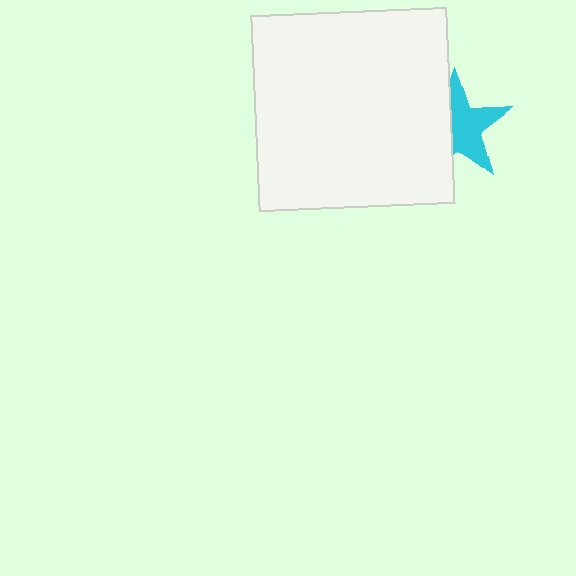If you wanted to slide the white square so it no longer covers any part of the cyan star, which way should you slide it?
Slide it left — that is the most direct way to separate the two shapes.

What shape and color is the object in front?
The object in front is a white square.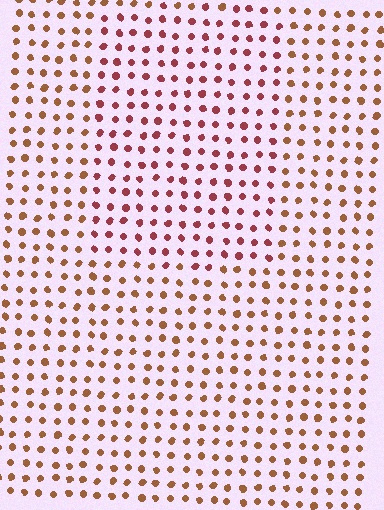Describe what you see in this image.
The image is filled with small brown elements in a uniform arrangement. A rectangle-shaped region is visible where the elements are tinted to a slightly different hue, forming a subtle color boundary.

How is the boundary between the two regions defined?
The boundary is defined purely by a slight shift in hue (about 33 degrees). Spacing, size, and orientation are identical on both sides.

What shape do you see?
I see a rectangle.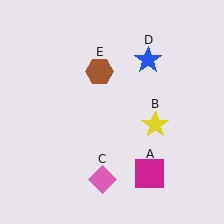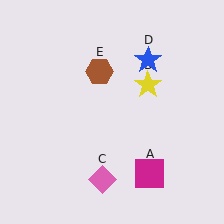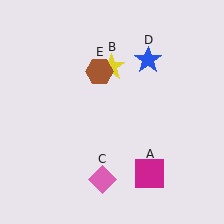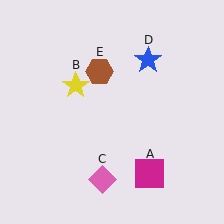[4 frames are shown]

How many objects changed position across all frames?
1 object changed position: yellow star (object B).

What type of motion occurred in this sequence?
The yellow star (object B) rotated counterclockwise around the center of the scene.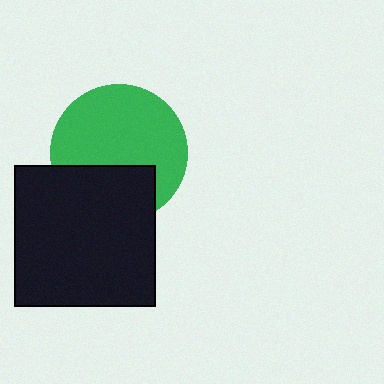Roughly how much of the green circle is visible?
Most of it is visible (roughly 68%).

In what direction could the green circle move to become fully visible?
The green circle could move up. That would shift it out from behind the black square entirely.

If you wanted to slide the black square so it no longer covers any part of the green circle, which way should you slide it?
Slide it down — that is the most direct way to separate the two shapes.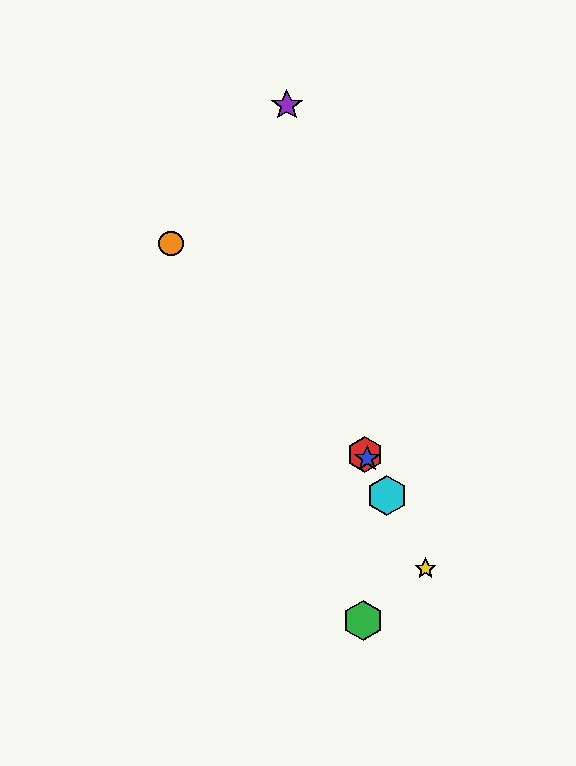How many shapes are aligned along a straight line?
4 shapes (the red hexagon, the blue star, the yellow star, the cyan hexagon) are aligned along a straight line.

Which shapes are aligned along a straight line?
The red hexagon, the blue star, the yellow star, the cyan hexagon are aligned along a straight line.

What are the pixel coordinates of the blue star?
The blue star is at (367, 459).